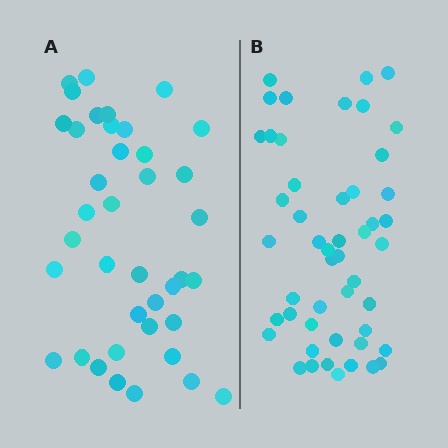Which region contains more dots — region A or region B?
Region B (the right region) has more dots.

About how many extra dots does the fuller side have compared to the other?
Region B has roughly 10 or so more dots than region A.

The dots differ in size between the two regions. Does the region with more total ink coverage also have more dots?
No. Region A has more total ink coverage because its dots are larger, but region B actually contains more individual dots. Total area can be misleading — the number of items is what matters here.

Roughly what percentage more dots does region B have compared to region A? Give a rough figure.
About 25% more.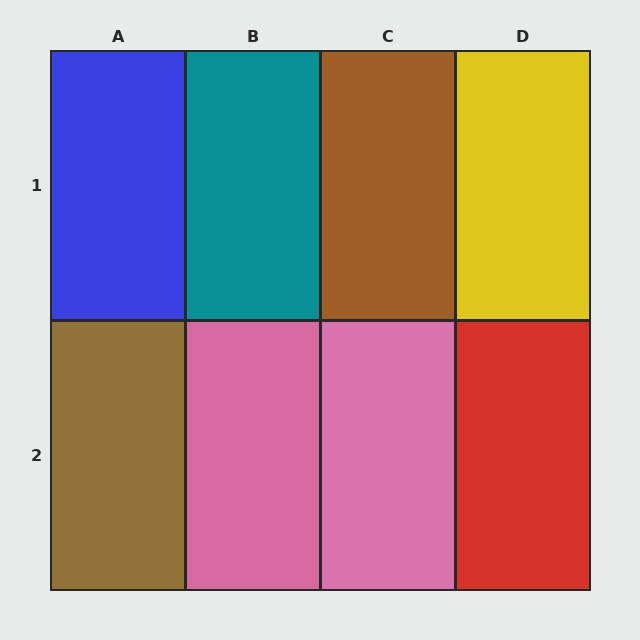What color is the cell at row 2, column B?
Pink.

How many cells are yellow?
1 cell is yellow.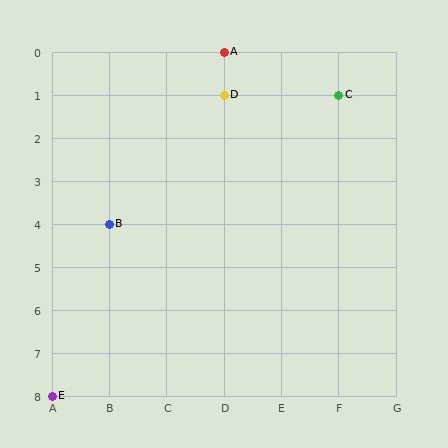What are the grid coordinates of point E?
Point E is at grid coordinates (A, 8).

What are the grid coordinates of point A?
Point A is at grid coordinates (D, 0).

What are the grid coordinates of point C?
Point C is at grid coordinates (F, 1).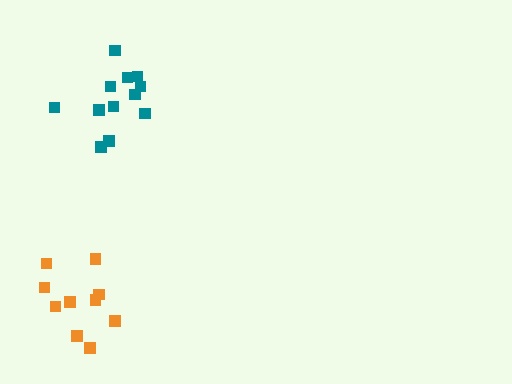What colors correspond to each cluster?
The clusters are colored: orange, teal.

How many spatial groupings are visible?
There are 2 spatial groupings.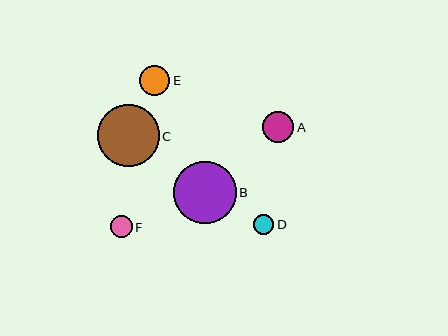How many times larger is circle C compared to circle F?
Circle C is approximately 2.8 times the size of circle F.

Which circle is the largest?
Circle B is the largest with a size of approximately 63 pixels.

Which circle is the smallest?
Circle D is the smallest with a size of approximately 20 pixels.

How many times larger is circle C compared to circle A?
Circle C is approximately 2.0 times the size of circle A.